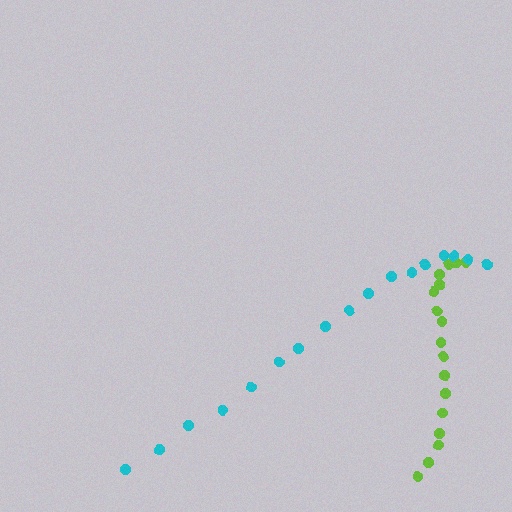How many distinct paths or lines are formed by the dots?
There are 2 distinct paths.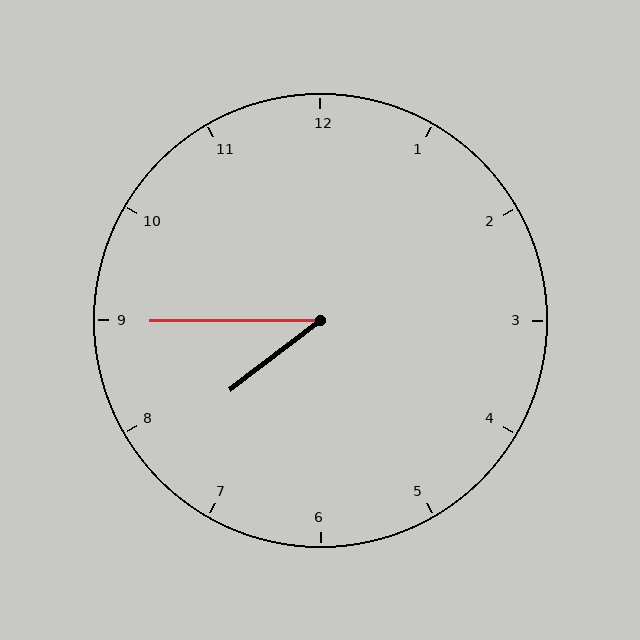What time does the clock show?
7:45.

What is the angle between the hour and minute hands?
Approximately 38 degrees.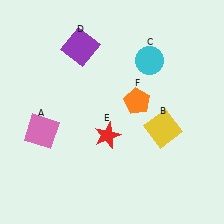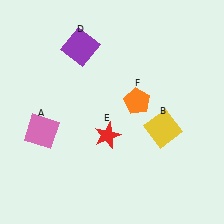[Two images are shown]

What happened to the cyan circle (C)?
The cyan circle (C) was removed in Image 2. It was in the top-right area of Image 1.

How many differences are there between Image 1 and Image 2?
There is 1 difference between the two images.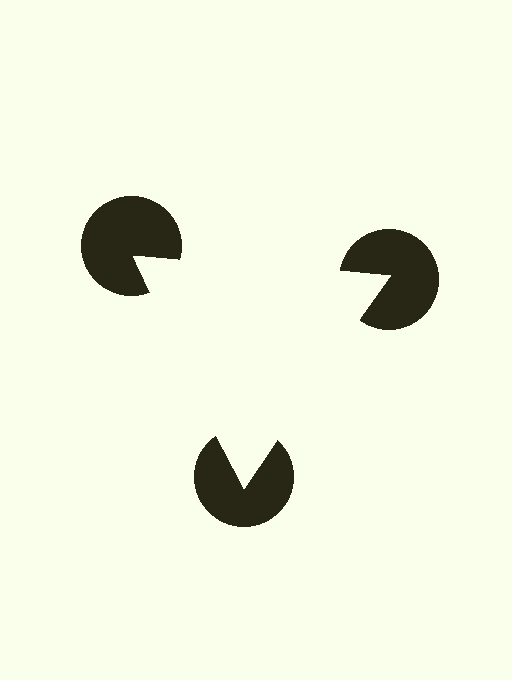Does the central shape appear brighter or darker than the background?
It typically appears slightly brighter than the background, even though no actual brightness change is drawn.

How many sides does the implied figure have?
3 sides.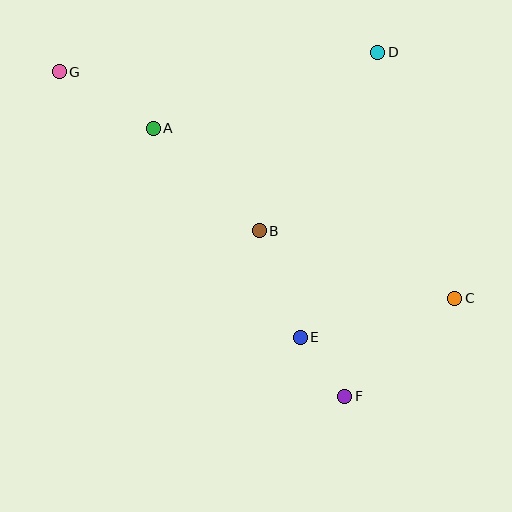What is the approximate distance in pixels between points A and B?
The distance between A and B is approximately 147 pixels.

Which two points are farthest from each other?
Points C and G are farthest from each other.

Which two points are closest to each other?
Points E and F are closest to each other.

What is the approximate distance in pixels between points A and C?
The distance between A and C is approximately 346 pixels.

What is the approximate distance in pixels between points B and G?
The distance between B and G is approximately 255 pixels.